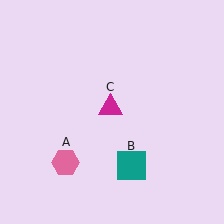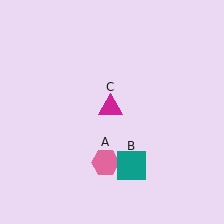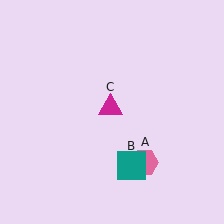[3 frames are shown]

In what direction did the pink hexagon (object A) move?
The pink hexagon (object A) moved right.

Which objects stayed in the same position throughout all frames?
Teal square (object B) and magenta triangle (object C) remained stationary.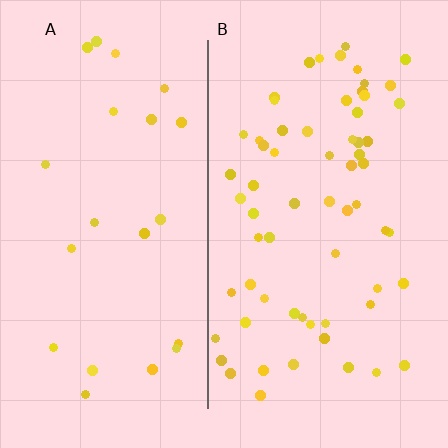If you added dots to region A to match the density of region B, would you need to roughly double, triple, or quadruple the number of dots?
Approximately triple.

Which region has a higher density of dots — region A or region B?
B (the right).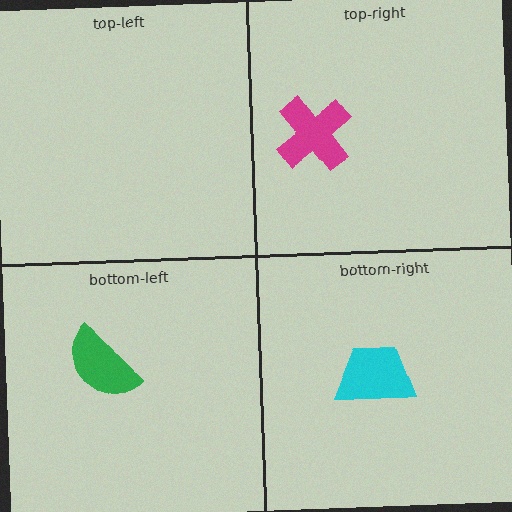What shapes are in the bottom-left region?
The green semicircle.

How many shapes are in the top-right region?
1.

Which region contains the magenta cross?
The top-right region.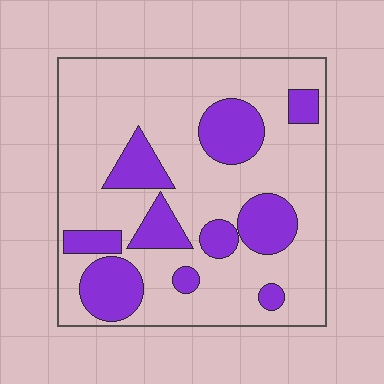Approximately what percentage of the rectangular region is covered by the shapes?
Approximately 25%.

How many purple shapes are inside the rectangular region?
10.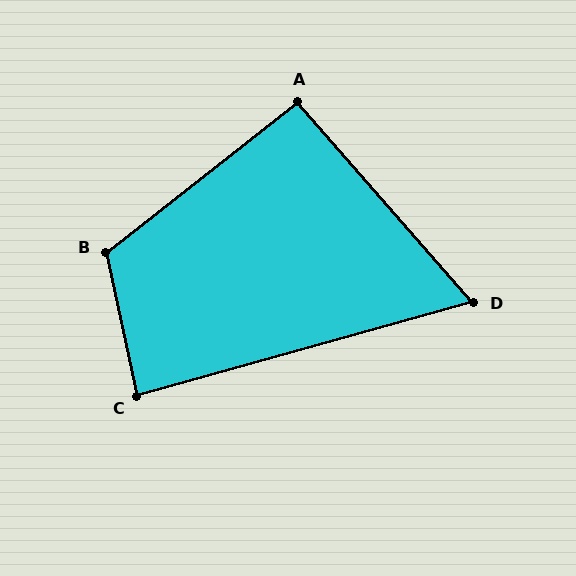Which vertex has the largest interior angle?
B, at approximately 116 degrees.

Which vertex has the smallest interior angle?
D, at approximately 64 degrees.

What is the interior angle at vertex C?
Approximately 87 degrees (approximately right).